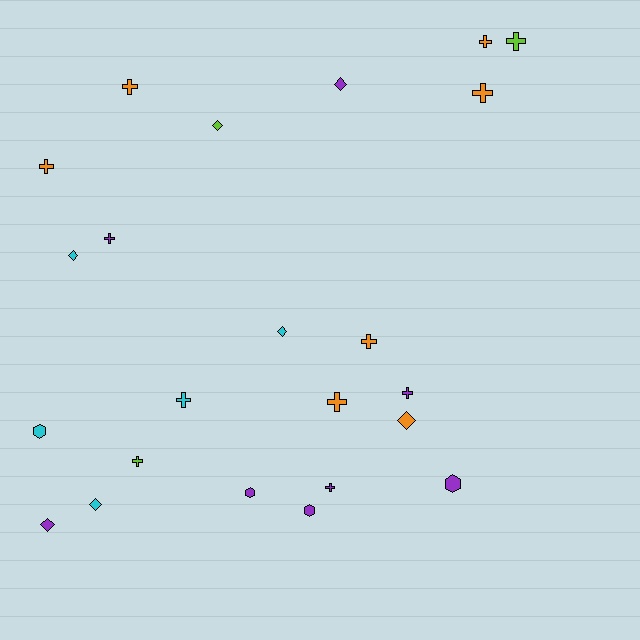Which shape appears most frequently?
Cross, with 12 objects.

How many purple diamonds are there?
There are 2 purple diamonds.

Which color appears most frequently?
Purple, with 8 objects.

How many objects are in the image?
There are 23 objects.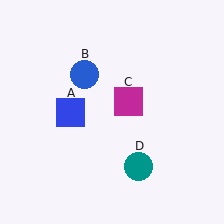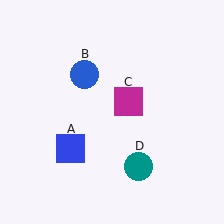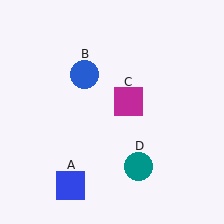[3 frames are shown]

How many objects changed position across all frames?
1 object changed position: blue square (object A).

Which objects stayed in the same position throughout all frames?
Blue circle (object B) and magenta square (object C) and teal circle (object D) remained stationary.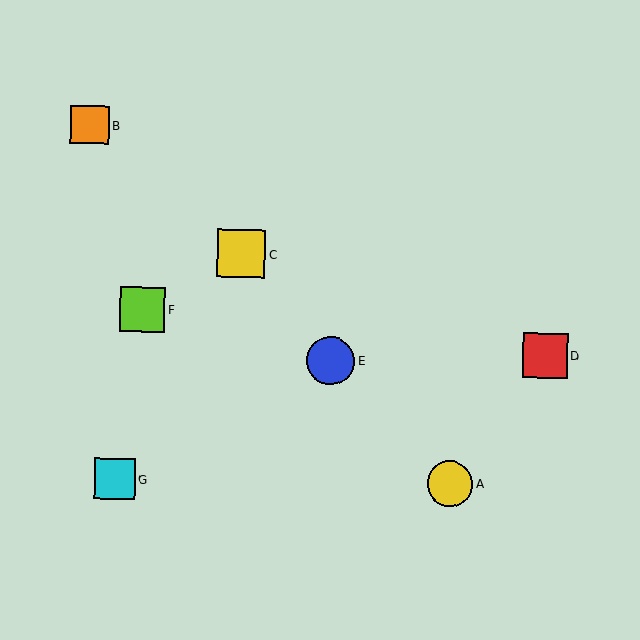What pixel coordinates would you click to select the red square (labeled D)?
Click at (545, 356) to select the red square D.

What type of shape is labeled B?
Shape B is an orange square.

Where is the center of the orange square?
The center of the orange square is at (90, 125).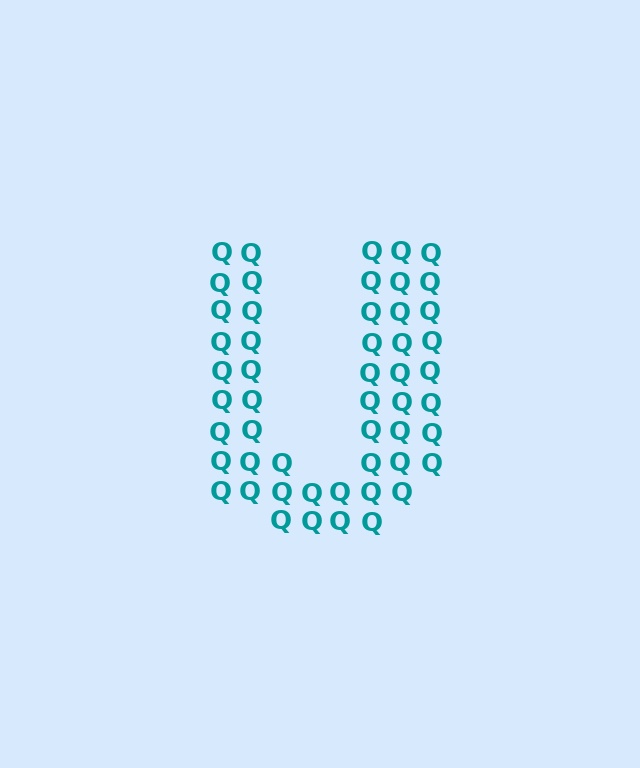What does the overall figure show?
The overall figure shows the letter U.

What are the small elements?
The small elements are letter Q's.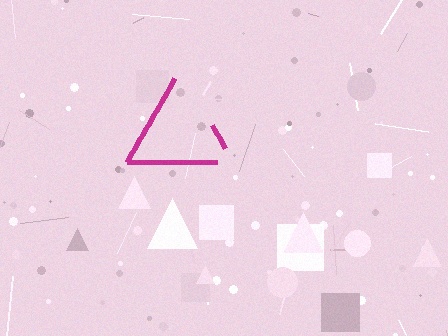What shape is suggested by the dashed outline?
The dashed outline suggests a triangle.